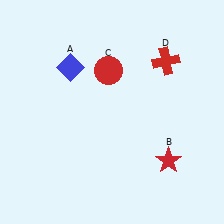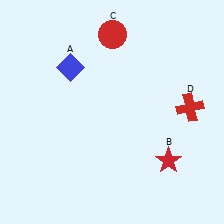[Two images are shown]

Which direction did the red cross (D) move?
The red cross (D) moved down.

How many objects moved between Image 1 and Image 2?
2 objects moved between the two images.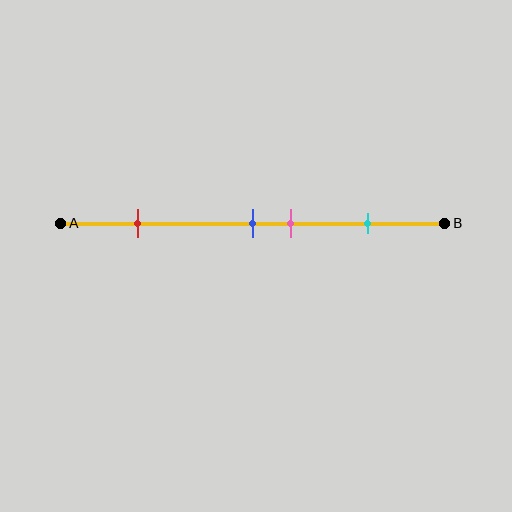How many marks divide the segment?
There are 4 marks dividing the segment.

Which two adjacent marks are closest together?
The blue and pink marks are the closest adjacent pair.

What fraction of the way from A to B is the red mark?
The red mark is approximately 20% (0.2) of the way from A to B.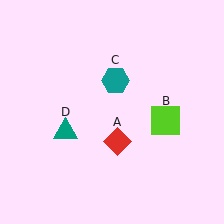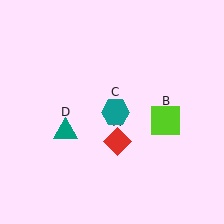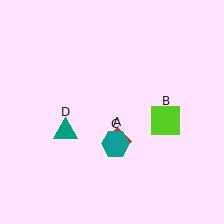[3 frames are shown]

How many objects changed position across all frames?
1 object changed position: teal hexagon (object C).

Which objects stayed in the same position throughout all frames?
Red diamond (object A) and lime square (object B) and teal triangle (object D) remained stationary.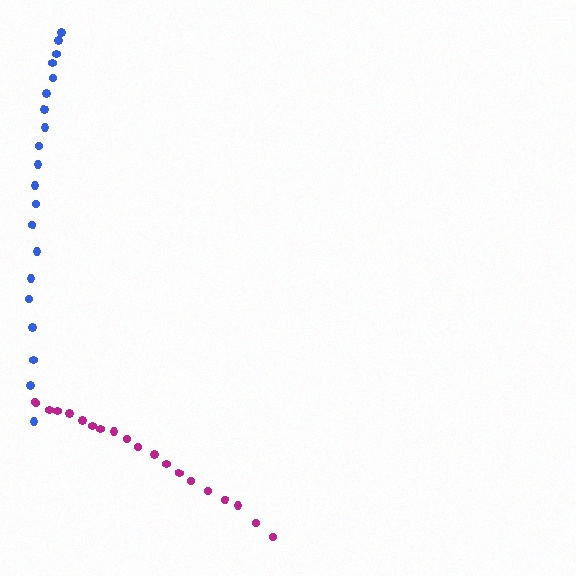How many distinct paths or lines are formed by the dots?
There are 2 distinct paths.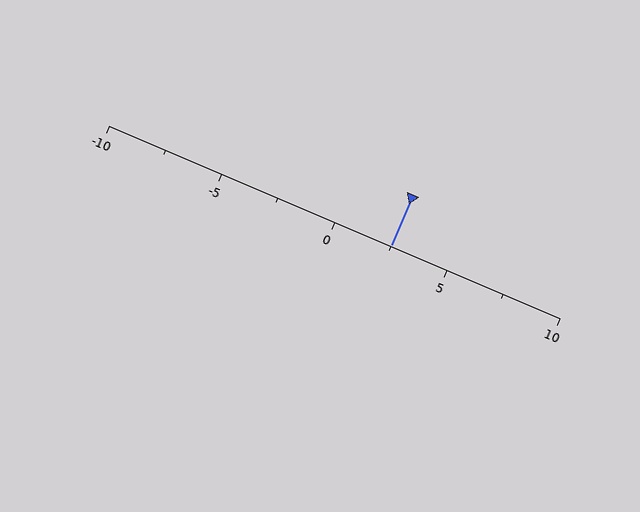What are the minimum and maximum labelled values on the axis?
The axis runs from -10 to 10.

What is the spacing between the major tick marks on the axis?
The major ticks are spaced 5 apart.